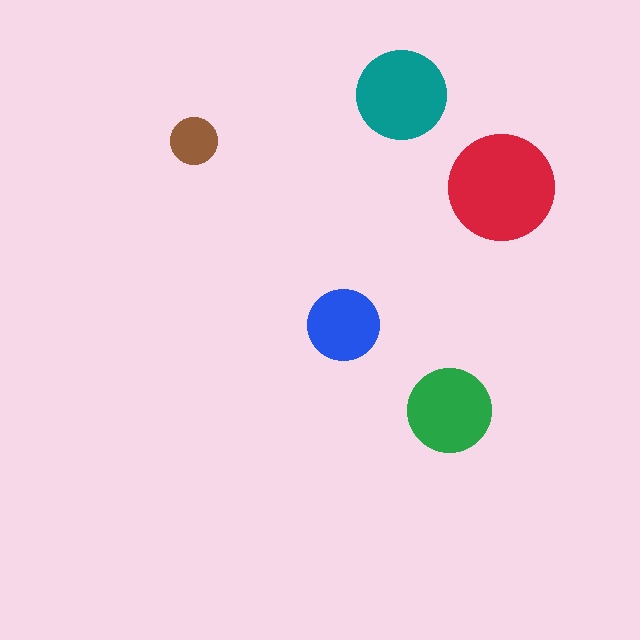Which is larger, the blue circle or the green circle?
The green one.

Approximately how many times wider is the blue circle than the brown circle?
About 1.5 times wider.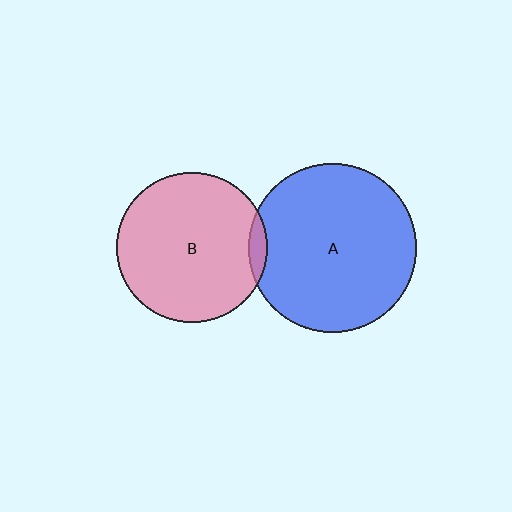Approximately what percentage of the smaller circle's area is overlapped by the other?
Approximately 5%.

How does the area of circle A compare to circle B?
Approximately 1.3 times.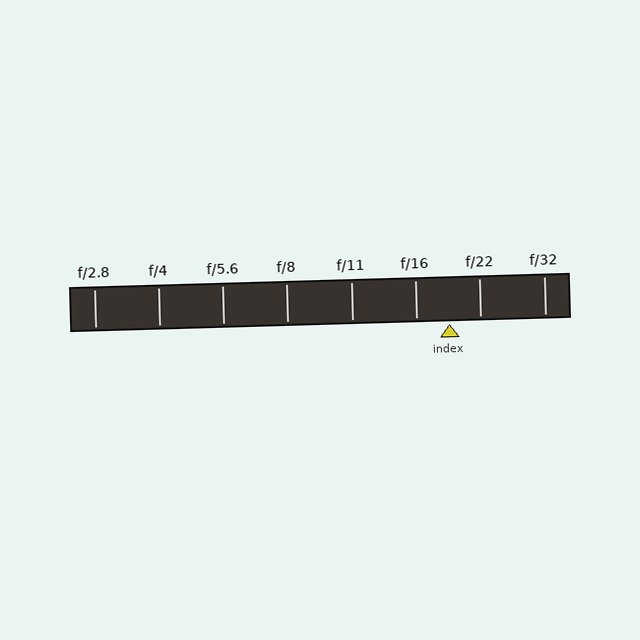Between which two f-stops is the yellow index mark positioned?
The index mark is between f/16 and f/22.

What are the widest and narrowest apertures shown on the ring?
The widest aperture shown is f/2.8 and the narrowest is f/32.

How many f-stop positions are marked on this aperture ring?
There are 8 f-stop positions marked.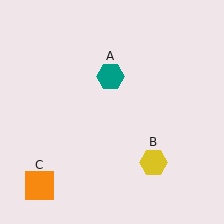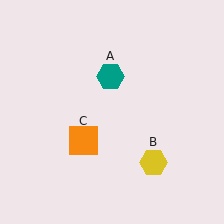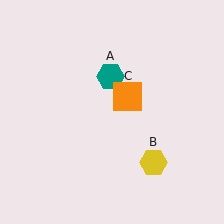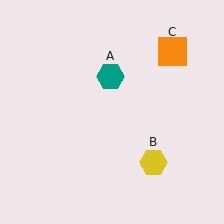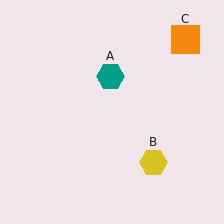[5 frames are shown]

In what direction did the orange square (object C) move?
The orange square (object C) moved up and to the right.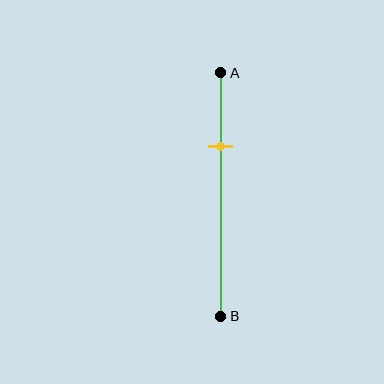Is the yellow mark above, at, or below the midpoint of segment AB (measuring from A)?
The yellow mark is above the midpoint of segment AB.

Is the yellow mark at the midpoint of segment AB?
No, the mark is at about 30% from A, not at the 50% midpoint.